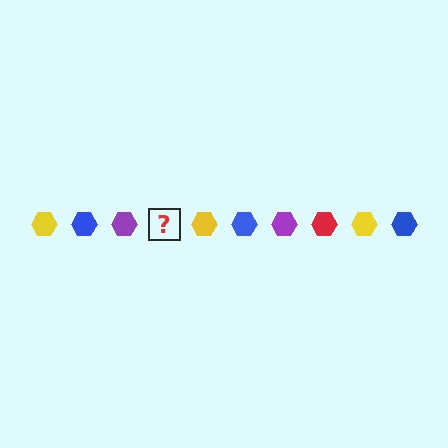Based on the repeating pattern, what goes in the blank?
The blank should be a red hexagon.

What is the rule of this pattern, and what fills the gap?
The rule is that the pattern cycles through yellow, blue, purple, red hexagons. The gap should be filled with a red hexagon.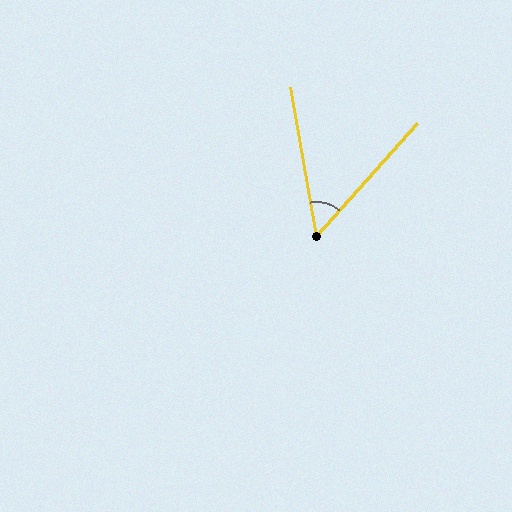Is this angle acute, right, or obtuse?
It is acute.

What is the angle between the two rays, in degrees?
Approximately 52 degrees.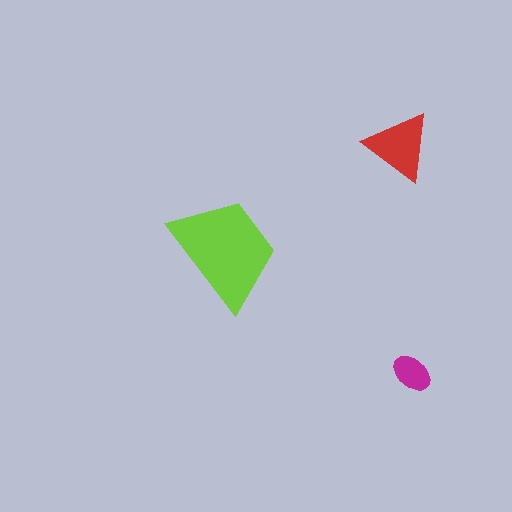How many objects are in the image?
There are 3 objects in the image.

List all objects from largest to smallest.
The lime trapezoid, the red triangle, the magenta ellipse.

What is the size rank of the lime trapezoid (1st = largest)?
1st.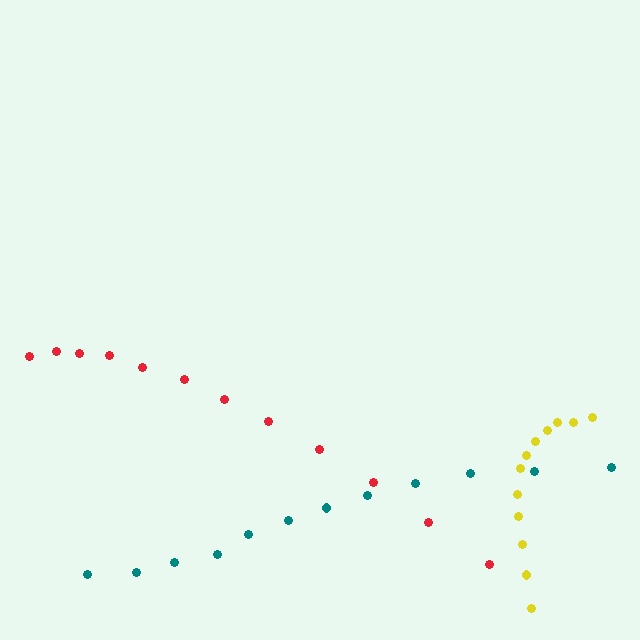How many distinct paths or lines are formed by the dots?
There are 3 distinct paths.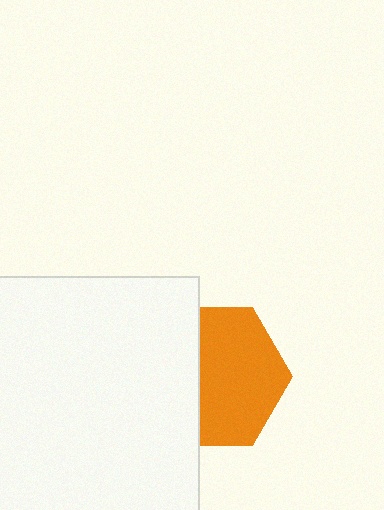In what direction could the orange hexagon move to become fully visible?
The orange hexagon could move right. That would shift it out from behind the white square entirely.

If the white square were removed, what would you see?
You would see the complete orange hexagon.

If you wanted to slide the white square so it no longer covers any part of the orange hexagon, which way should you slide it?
Slide it left — that is the most direct way to separate the two shapes.